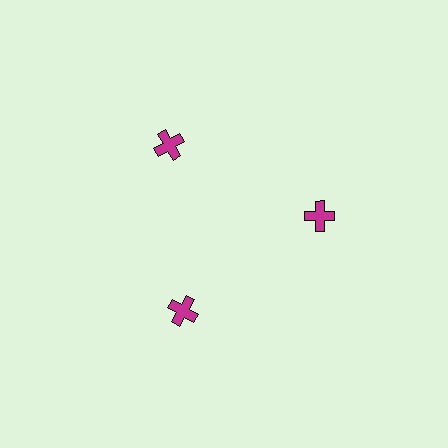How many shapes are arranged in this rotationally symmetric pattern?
There are 3 shapes, arranged in 3 groups of 1.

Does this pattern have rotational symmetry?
Yes, this pattern has 3-fold rotational symmetry. It looks the same after rotating 120 degrees around the center.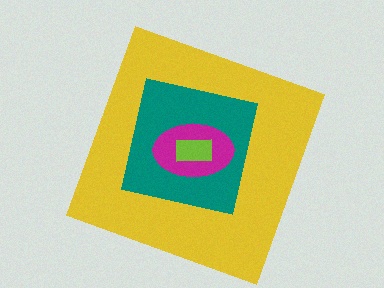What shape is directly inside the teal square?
The magenta ellipse.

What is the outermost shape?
The yellow square.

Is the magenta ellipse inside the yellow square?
Yes.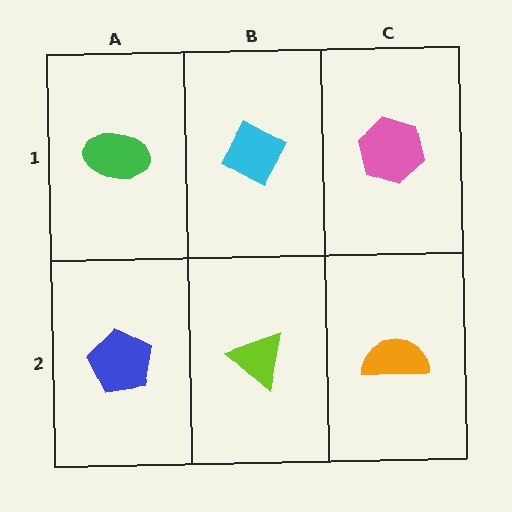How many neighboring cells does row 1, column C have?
2.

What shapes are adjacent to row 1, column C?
An orange semicircle (row 2, column C), a cyan diamond (row 1, column B).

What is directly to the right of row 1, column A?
A cyan diamond.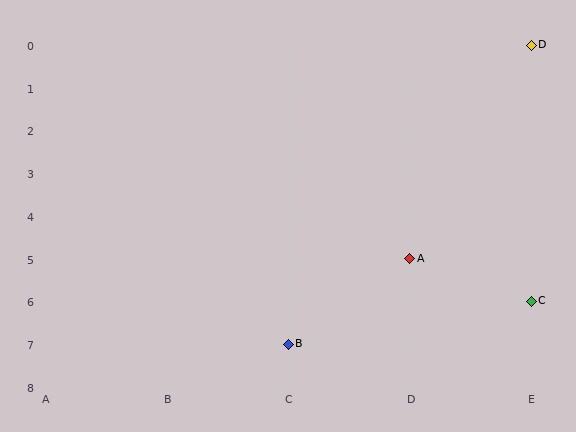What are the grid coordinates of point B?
Point B is at grid coordinates (C, 7).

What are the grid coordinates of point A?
Point A is at grid coordinates (D, 5).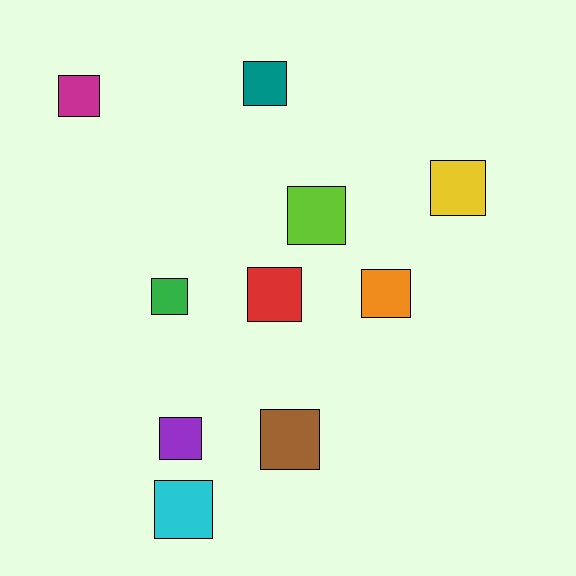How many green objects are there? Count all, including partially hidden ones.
There is 1 green object.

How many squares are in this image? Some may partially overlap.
There are 10 squares.